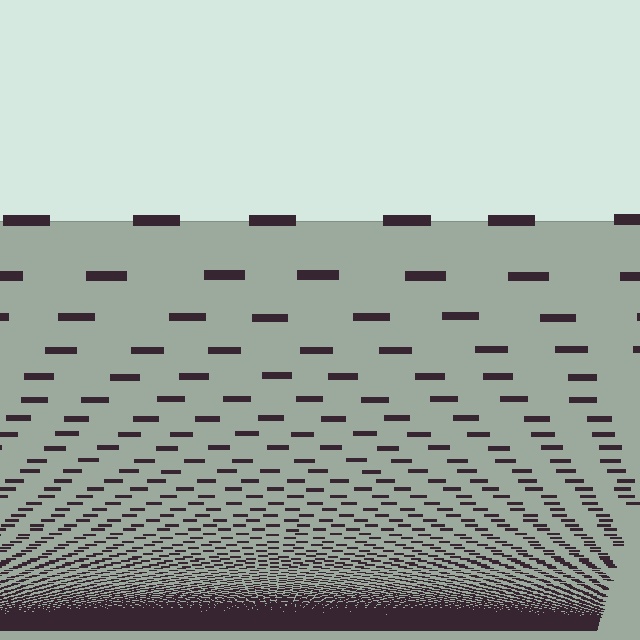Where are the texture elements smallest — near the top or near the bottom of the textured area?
Near the bottom.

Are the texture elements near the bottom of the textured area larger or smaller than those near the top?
Smaller. The gradient is inverted — elements near the bottom are smaller and denser.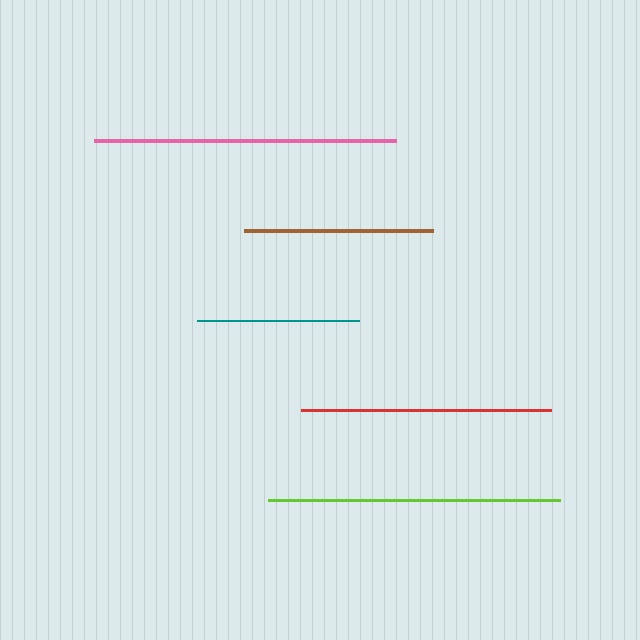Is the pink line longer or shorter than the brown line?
The pink line is longer than the brown line.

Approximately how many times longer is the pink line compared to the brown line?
The pink line is approximately 1.6 times the length of the brown line.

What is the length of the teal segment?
The teal segment is approximately 162 pixels long.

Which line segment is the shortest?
The teal line is the shortest at approximately 162 pixels.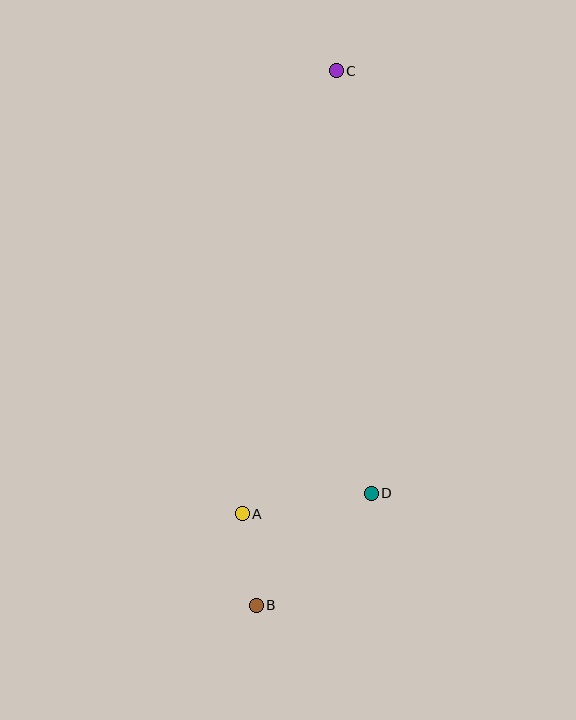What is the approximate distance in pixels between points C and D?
The distance between C and D is approximately 424 pixels.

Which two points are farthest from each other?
Points B and C are farthest from each other.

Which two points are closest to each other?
Points A and B are closest to each other.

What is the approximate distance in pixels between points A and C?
The distance between A and C is approximately 453 pixels.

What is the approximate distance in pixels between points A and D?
The distance between A and D is approximately 131 pixels.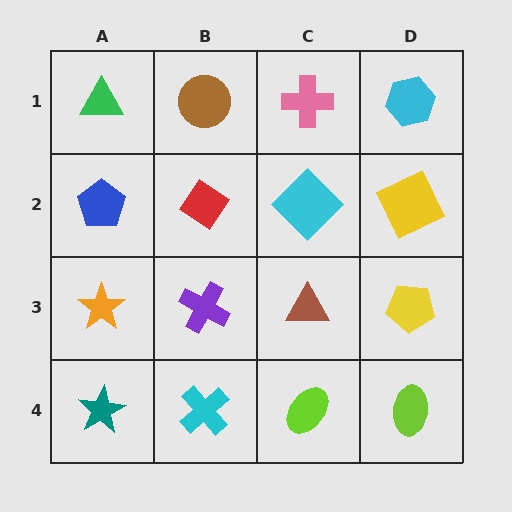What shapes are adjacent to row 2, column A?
A green triangle (row 1, column A), an orange star (row 3, column A), a red diamond (row 2, column B).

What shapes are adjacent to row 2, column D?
A cyan hexagon (row 1, column D), a yellow pentagon (row 3, column D), a cyan diamond (row 2, column C).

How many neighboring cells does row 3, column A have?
3.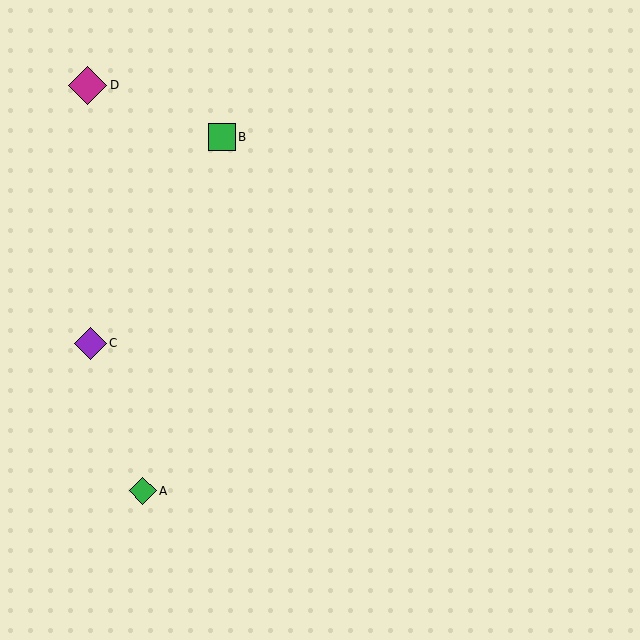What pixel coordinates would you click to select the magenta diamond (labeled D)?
Click at (88, 85) to select the magenta diamond D.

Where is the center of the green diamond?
The center of the green diamond is at (143, 491).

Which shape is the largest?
The magenta diamond (labeled D) is the largest.